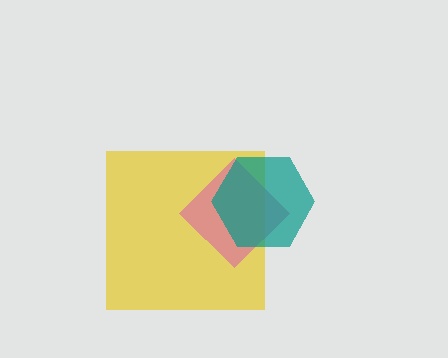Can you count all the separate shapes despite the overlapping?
Yes, there are 3 separate shapes.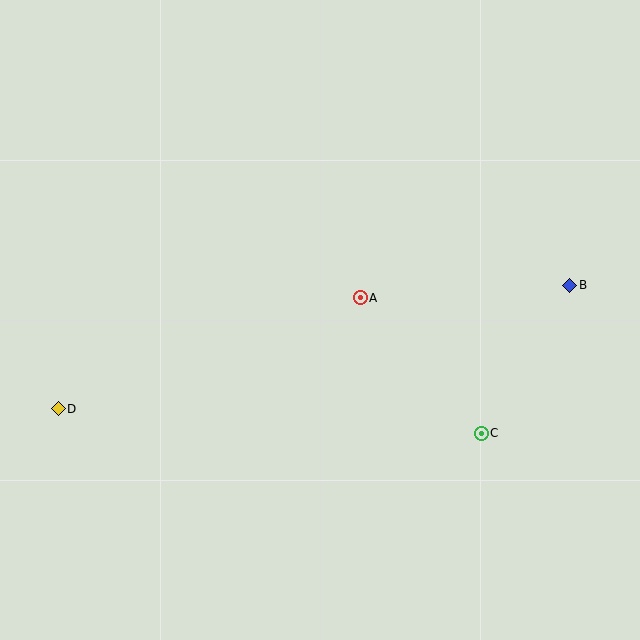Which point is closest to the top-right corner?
Point B is closest to the top-right corner.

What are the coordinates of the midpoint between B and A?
The midpoint between B and A is at (465, 292).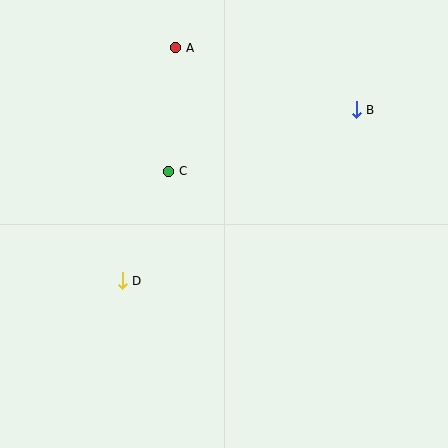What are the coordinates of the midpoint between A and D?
The midpoint between A and D is at (149, 164).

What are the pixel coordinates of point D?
Point D is at (122, 281).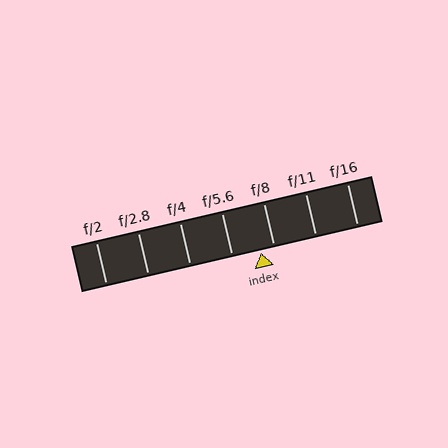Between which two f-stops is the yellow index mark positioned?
The index mark is between f/5.6 and f/8.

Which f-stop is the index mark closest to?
The index mark is closest to f/8.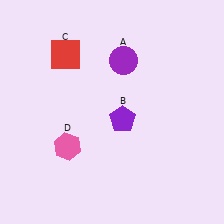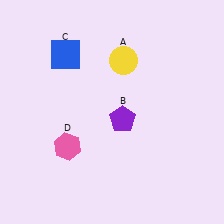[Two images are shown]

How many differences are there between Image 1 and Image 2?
There are 2 differences between the two images.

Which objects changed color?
A changed from purple to yellow. C changed from red to blue.